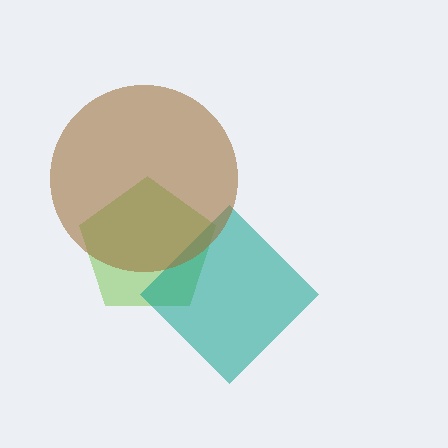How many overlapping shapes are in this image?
There are 3 overlapping shapes in the image.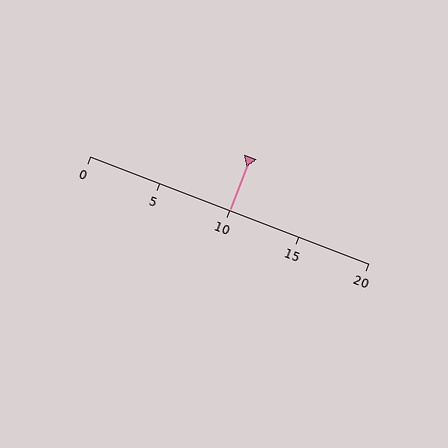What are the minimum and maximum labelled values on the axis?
The axis runs from 0 to 20.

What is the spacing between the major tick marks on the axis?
The major ticks are spaced 5 apart.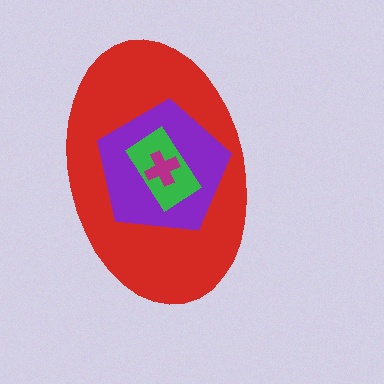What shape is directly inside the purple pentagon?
The green rectangle.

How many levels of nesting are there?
4.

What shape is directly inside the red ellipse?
The purple pentagon.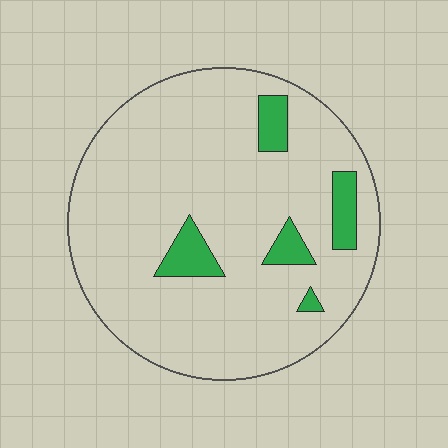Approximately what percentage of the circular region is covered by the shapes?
Approximately 10%.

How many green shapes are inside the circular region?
5.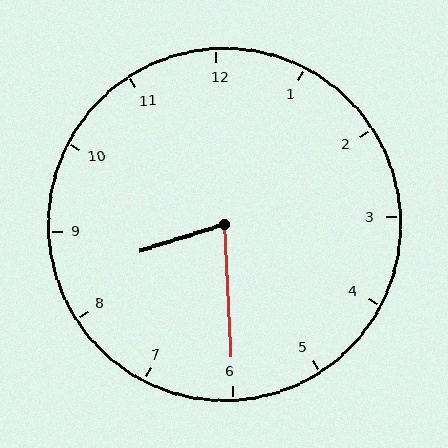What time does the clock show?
8:30.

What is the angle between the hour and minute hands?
Approximately 75 degrees.